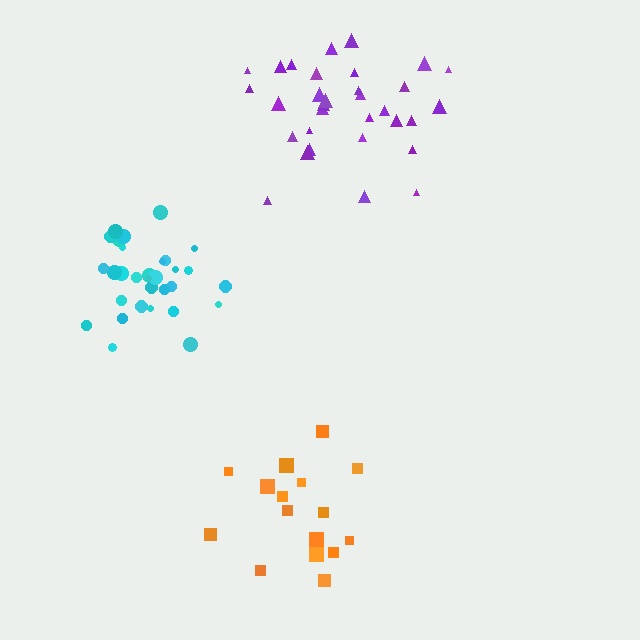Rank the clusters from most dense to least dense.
cyan, purple, orange.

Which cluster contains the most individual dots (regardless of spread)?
Purple (32).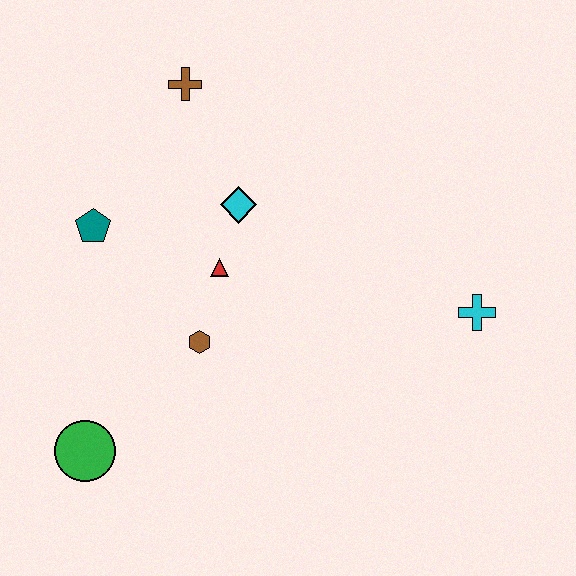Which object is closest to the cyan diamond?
The red triangle is closest to the cyan diamond.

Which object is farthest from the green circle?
The cyan cross is farthest from the green circle.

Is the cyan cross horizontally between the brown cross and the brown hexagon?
No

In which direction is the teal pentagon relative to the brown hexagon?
The teal pentagon is above the brown hexagon.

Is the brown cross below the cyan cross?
No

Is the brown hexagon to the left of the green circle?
No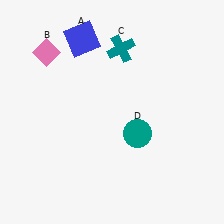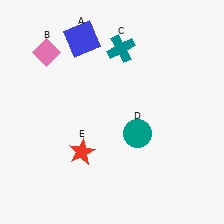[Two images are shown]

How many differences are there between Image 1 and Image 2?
There is 1 difference between the two images.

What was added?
A red star (E) was added in Image 2.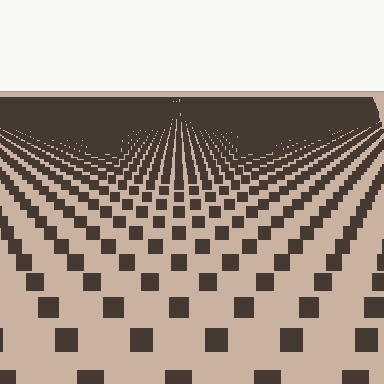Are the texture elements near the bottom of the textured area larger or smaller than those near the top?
Larger. Near the bottom, elements are closer to the viewer and appear at a bigger on-screen size.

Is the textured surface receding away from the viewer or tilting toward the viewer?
The surface is receding away from the viewer. Texture elements get smaller and denser toward the top.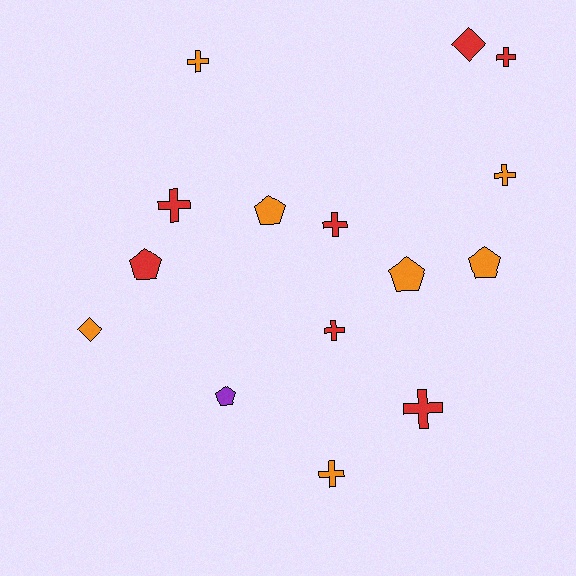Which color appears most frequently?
Orange, with 7 objects.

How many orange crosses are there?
There are 3 orange crosses.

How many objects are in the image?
There are 15 objects.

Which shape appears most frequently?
Cross, with 8 objects.